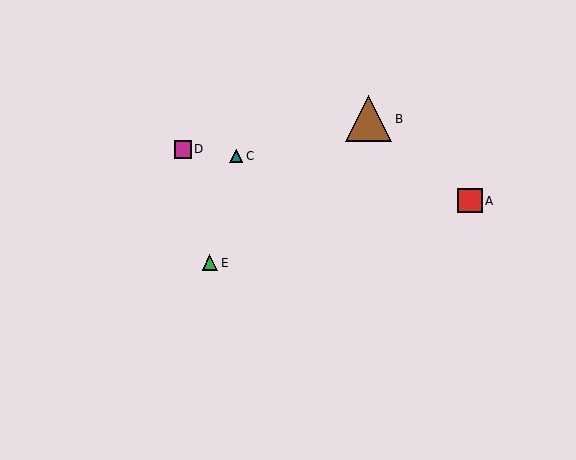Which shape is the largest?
The brown triangle (labeled B) is the largest.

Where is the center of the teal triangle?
The center of the teal triangle is at (236, 156).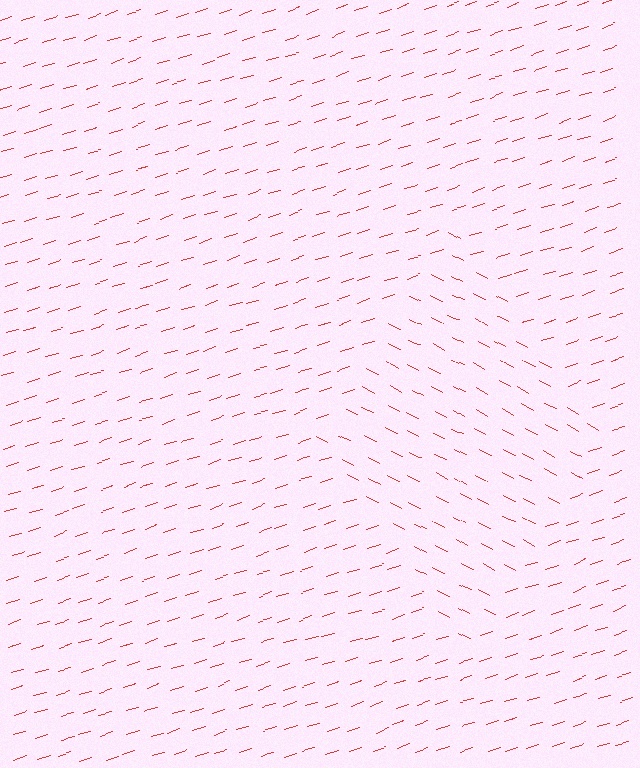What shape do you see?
I see a diamond.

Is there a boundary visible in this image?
Yes, there is a texture boundary formed by a change in line orientation.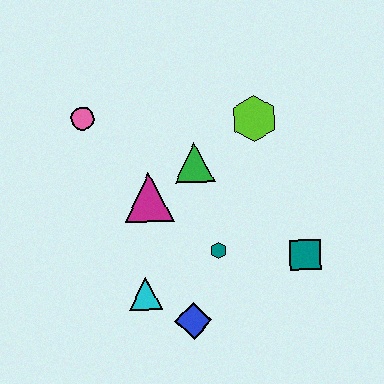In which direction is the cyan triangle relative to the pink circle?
The cyan triangle is below the pink circle.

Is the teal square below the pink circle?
Yes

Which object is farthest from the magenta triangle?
The teal square is farthest from the magenta triangle.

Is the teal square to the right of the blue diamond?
Yes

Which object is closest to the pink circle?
The magenta triangle is closest to the pink circle.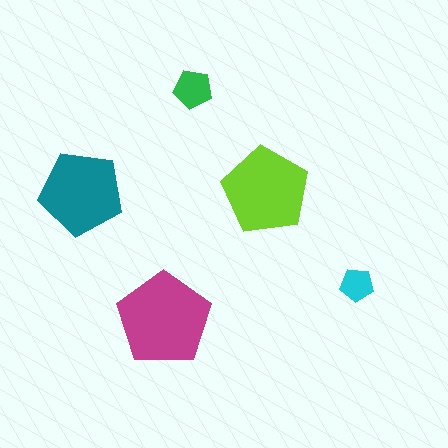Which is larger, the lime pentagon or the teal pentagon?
The lime one.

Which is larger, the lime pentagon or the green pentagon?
The lime one.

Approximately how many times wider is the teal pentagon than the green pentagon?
About 2 times wider.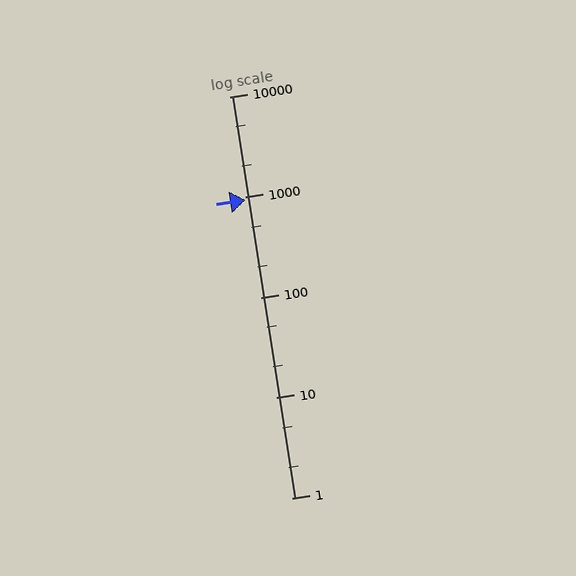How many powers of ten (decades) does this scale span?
The scale spans 4 decades, from 1 to 10000.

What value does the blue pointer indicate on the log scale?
The pointer indicates approximately 930.